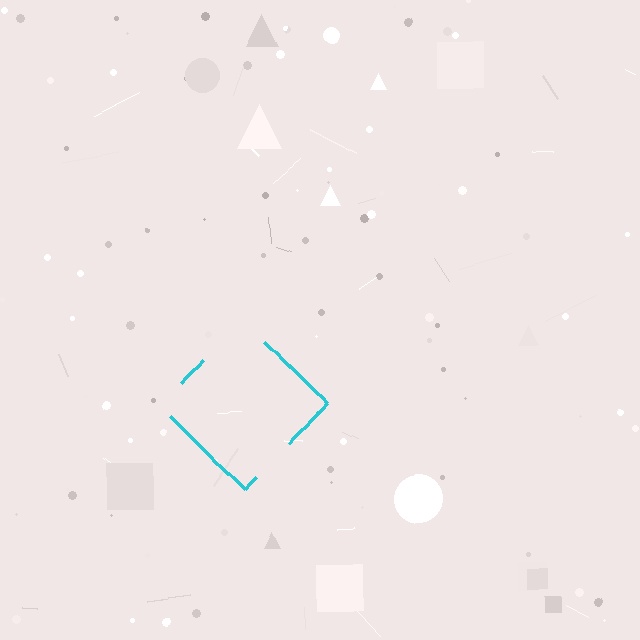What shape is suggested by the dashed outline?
The dashed outline suggests a diamond.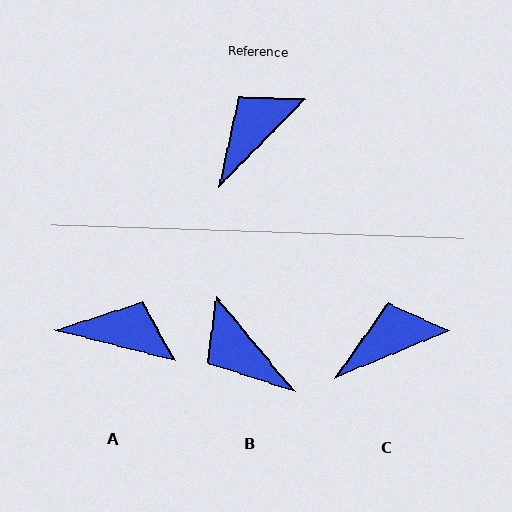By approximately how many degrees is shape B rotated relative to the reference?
Approximately 84 degrees counter-clockwise.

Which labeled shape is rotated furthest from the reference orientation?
B, about 84 degrees away.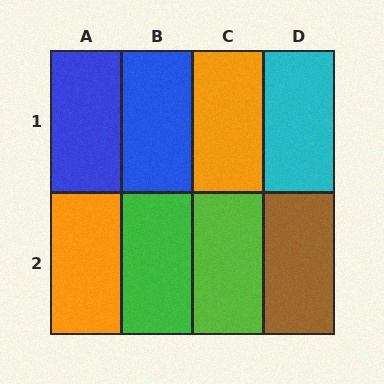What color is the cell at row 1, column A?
Blue.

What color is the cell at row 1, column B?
Blue.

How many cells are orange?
2 cells are orange.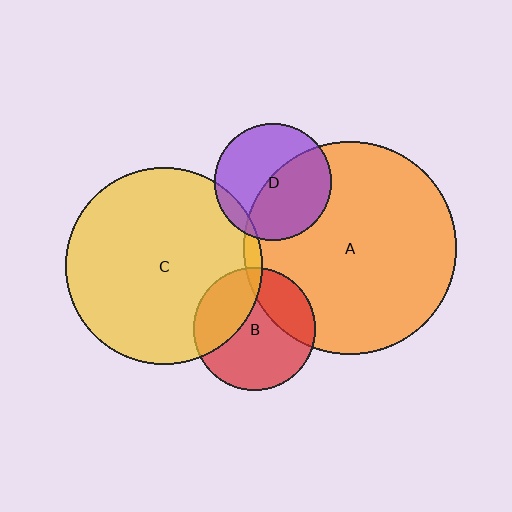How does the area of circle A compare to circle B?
Approximately 3.0 times.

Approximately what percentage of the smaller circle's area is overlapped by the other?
Approximately 10%.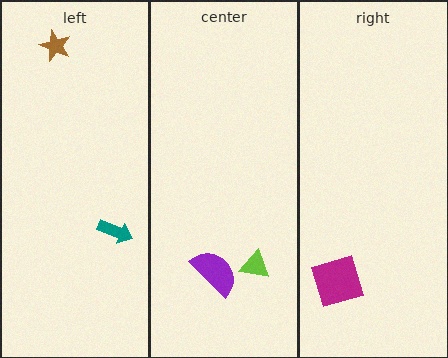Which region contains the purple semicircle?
The center region.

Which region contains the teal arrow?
The left region.